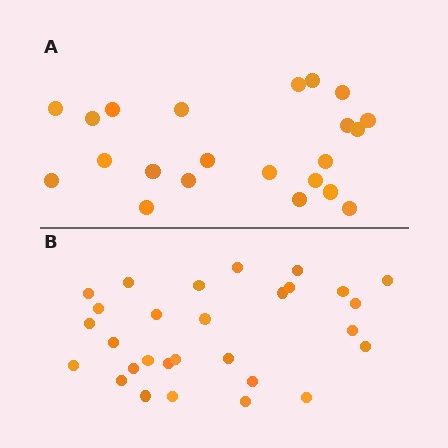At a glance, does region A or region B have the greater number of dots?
Region B (the bottom region) has more dots.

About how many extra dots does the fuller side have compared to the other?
Region B has roughly 8 or so more dots than region A.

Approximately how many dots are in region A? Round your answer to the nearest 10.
About 20 dots. (The exact count is 22, which rounds to 20.)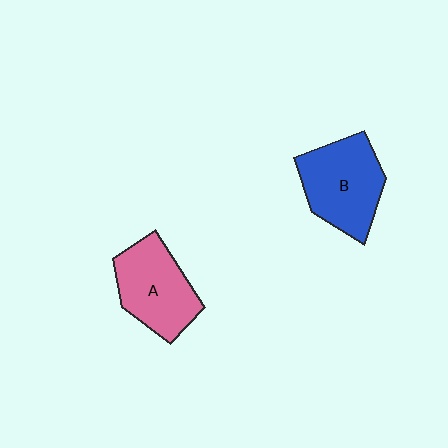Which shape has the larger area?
Shape B (blue).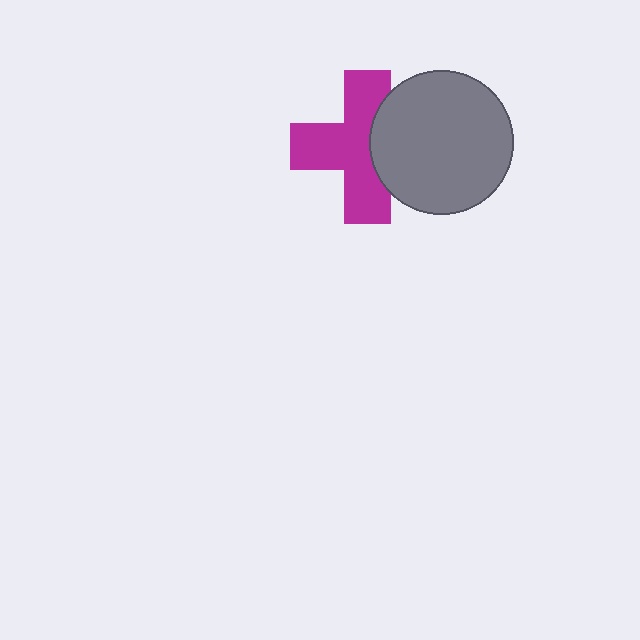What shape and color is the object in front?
The object in front is a gray circle.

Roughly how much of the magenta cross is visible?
Most of it is visible (roughly 67%).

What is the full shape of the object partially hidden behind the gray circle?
The partially hidden object is a magenta cross.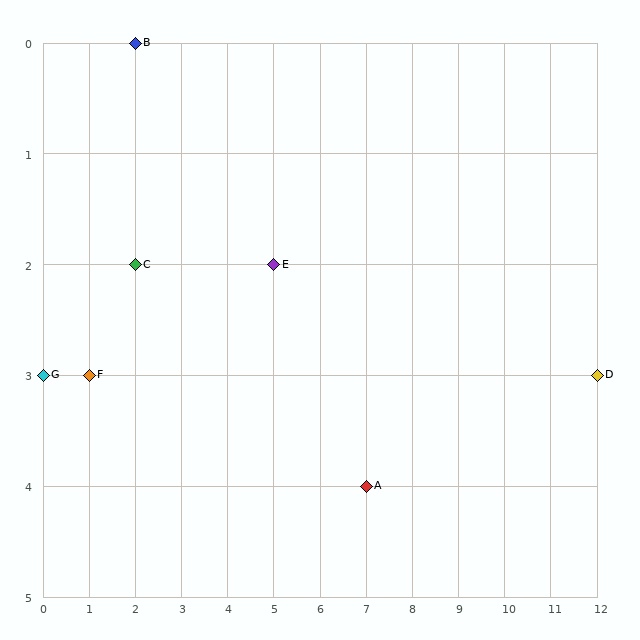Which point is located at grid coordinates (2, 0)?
Point B is at (2, 0).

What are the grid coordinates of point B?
Point B is at grid coordinates (2, 0).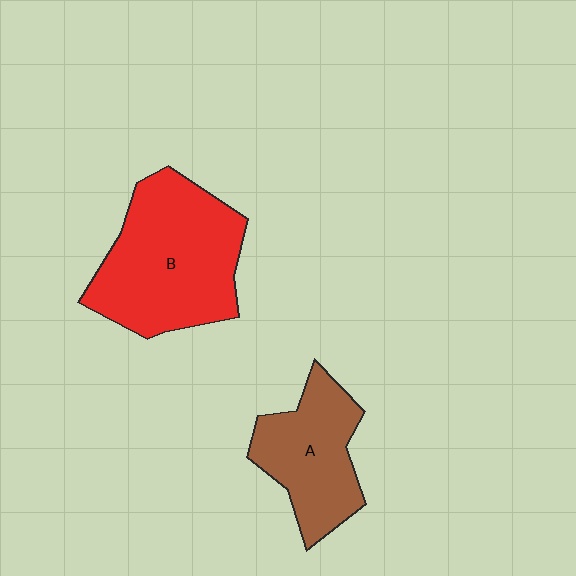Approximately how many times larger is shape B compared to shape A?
Approximately 1.5 times.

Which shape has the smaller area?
Shape A (brown).